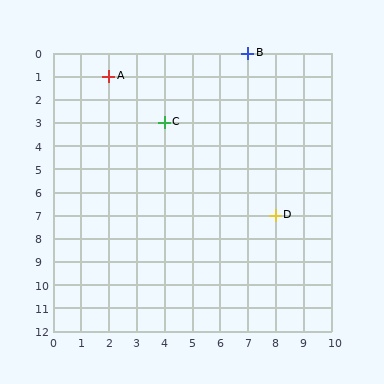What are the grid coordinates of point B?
Point B is at grid coordinates (7, 0).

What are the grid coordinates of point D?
Point D is at grid coordinates (8, 7).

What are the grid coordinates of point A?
Point A is at grid coordinates (2, 1).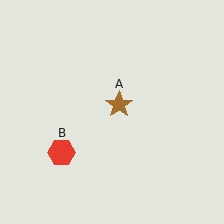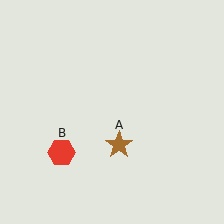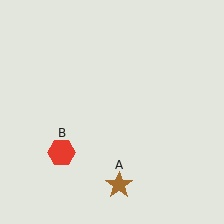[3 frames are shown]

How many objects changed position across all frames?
1 object changed position: brown star (object A).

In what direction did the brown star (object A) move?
The brown star (object A) moved down.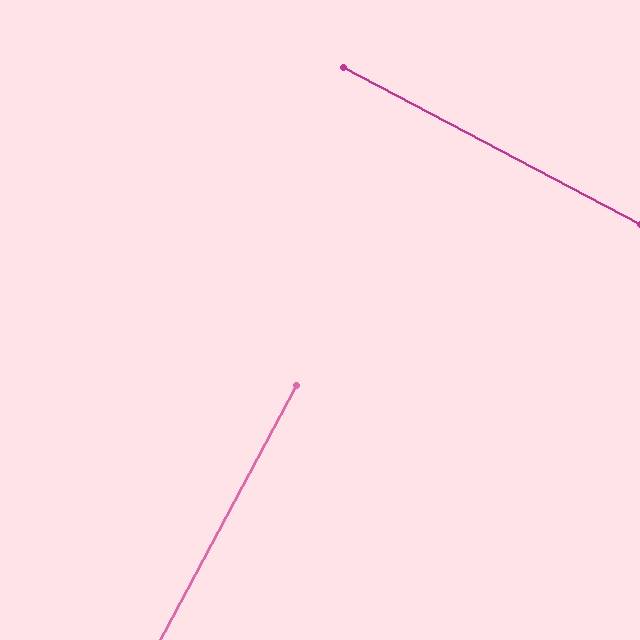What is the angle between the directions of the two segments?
Approximately 90 degrees.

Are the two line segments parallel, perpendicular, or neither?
Perpendicular — they meet at approximately 90°.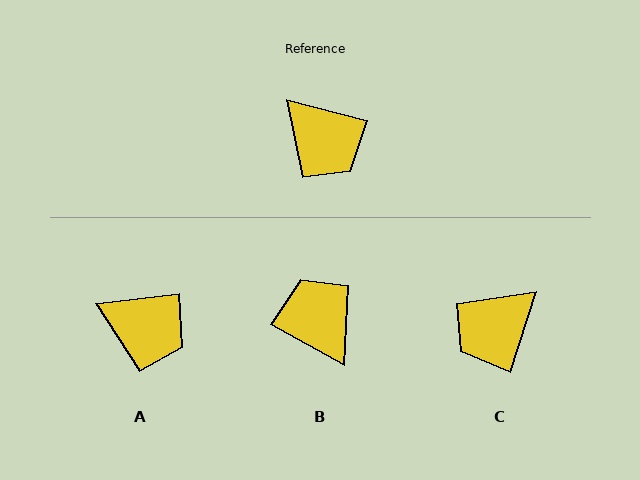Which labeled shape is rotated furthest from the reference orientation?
B, about 165 degrees away.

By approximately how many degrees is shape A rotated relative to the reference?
Approximately 21 degrees counter-clockwise.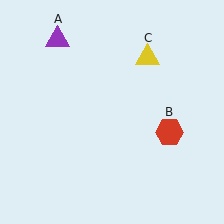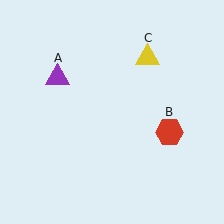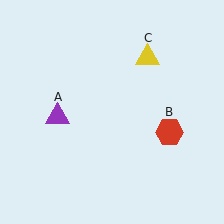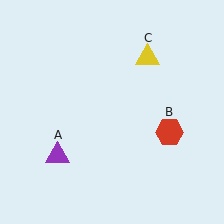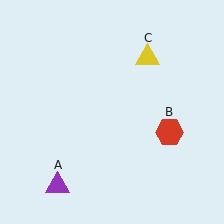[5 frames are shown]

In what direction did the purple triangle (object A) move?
The purple triangle (object A) moved down.